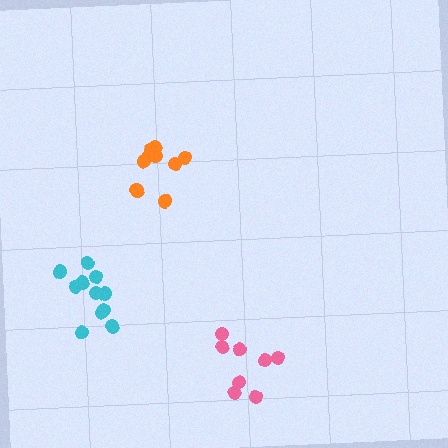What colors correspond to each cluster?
The clusters are colored: orange, cyan, pink.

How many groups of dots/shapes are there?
There are 3 groups.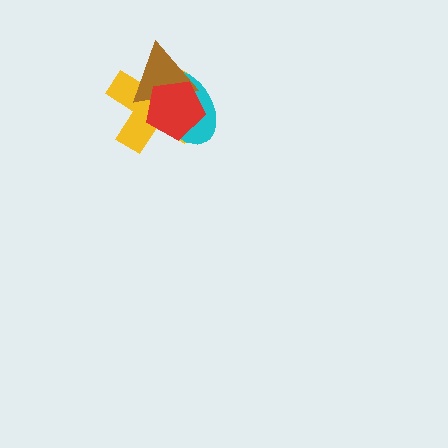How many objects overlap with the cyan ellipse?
3 objects overlap with the cyan ellipse.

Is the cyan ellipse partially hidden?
Yes, it is partially covered by another shape.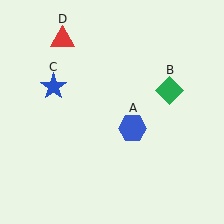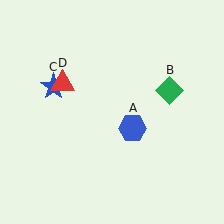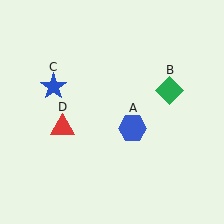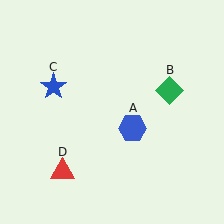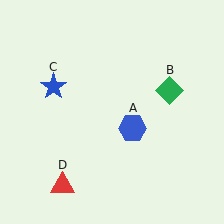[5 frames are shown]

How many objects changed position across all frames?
1 object changed position: red triangle (object D).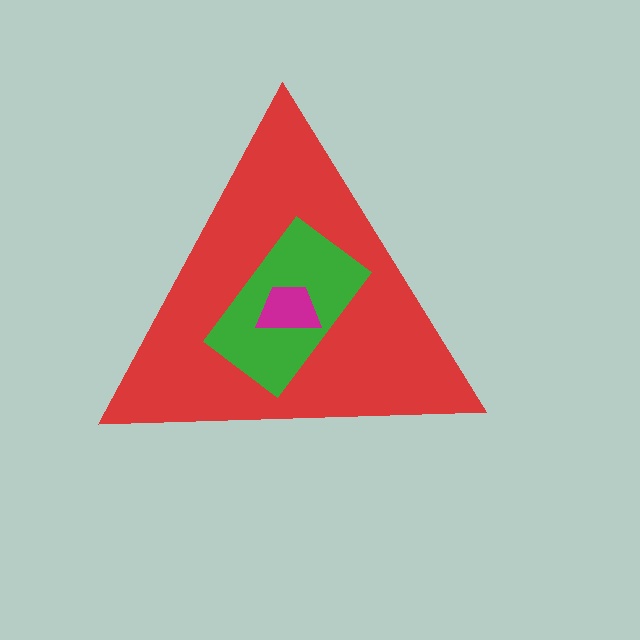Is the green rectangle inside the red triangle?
Yes.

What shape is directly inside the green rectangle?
The magenta trapezoid.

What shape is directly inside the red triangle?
The green rectangle.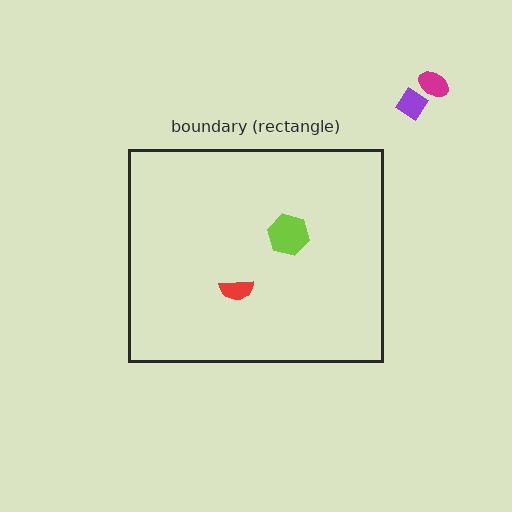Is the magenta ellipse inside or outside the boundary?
Outside.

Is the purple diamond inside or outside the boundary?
Outside.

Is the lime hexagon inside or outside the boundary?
Inside.